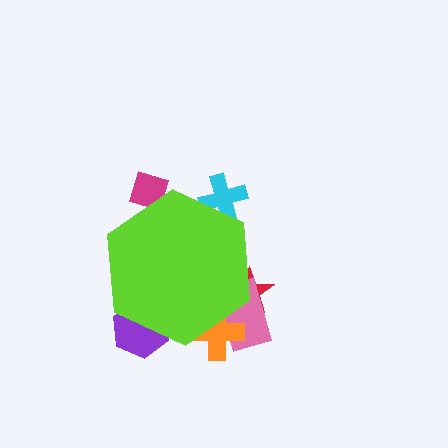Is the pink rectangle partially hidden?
Yes, the pink rectangle is partially hidden behind the lime hexagon.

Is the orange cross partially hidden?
Yes, the orange cross is partially hidden behind the lime hexagon.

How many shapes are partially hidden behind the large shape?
6 shapes are partially hidden.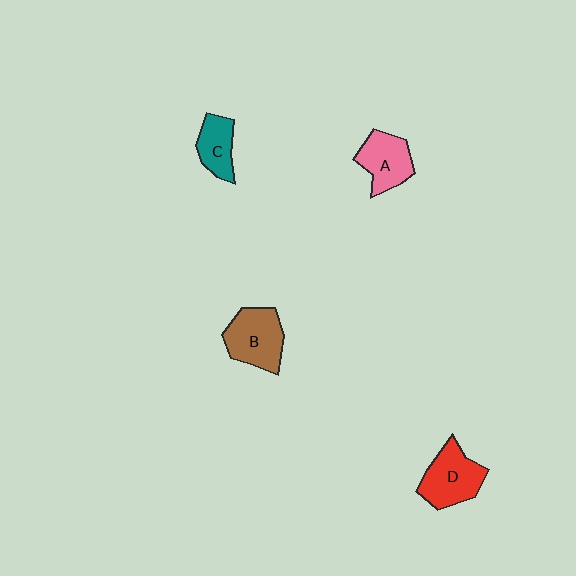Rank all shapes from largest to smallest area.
From largest to smallest: B (brown), D (red), A (pink), C (teal).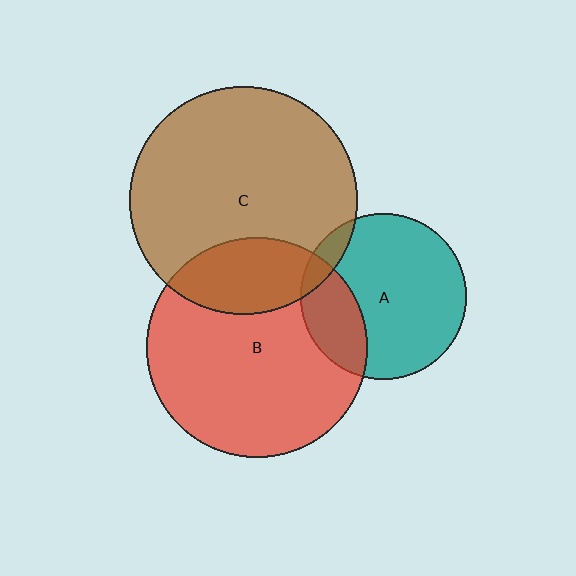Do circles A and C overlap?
Yes.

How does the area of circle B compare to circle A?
Approximately 1.8 times.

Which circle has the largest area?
Circle C (brown).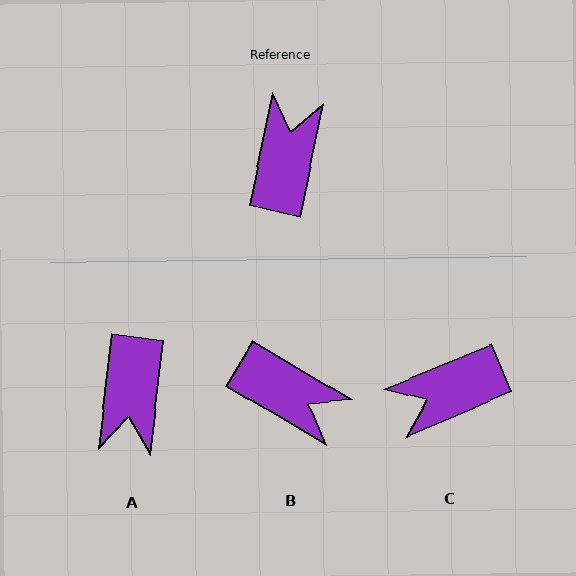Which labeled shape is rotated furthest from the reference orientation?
A, about 175 degrees away.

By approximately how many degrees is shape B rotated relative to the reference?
Approximately 109 degrees clockwise.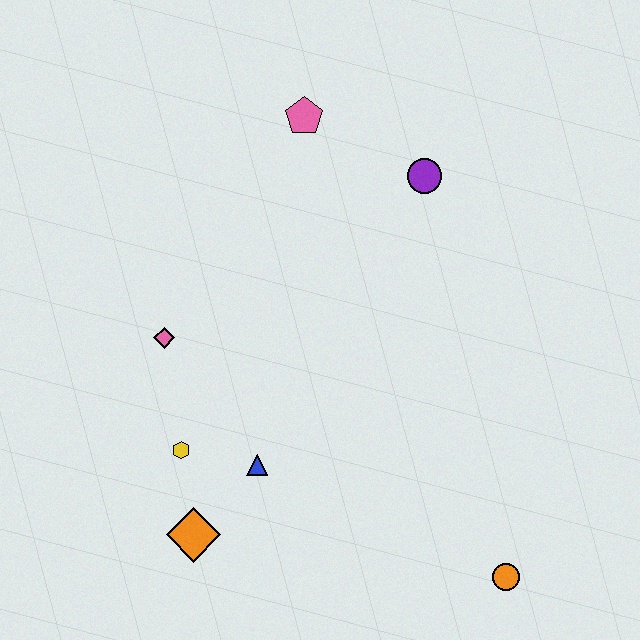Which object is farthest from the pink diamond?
The orange circle is farthest from the pink diamond.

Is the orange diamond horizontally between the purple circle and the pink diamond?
Yes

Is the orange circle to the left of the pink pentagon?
No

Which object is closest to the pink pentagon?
The purple circle is closest to the pink pentagon.